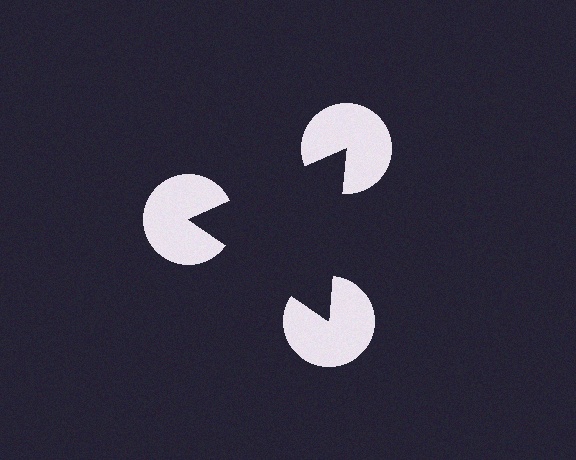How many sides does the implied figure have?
3 sides.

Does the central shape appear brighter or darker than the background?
It typically appears slightly darker than the background, even though no actual brightness change is drawn.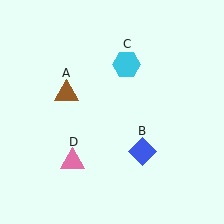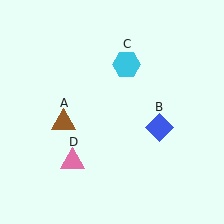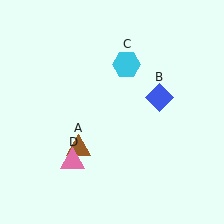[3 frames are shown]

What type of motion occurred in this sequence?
The brown triangle (object A), blue diamond (object B) rotated counterclockwise around the center of the scene.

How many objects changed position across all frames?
2 objects changed position: brown triangle (object A), blue diamond (object B).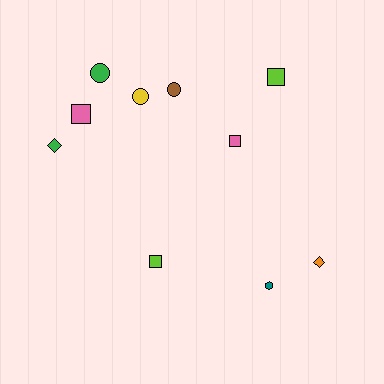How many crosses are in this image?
There are no crosses.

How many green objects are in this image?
There are 2 green objects.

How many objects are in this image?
There are 10 objects.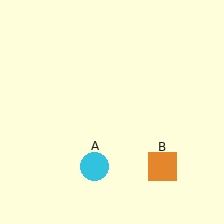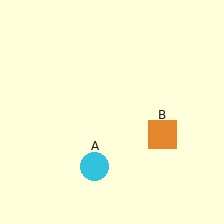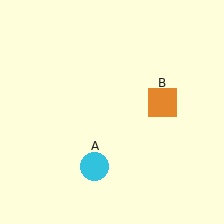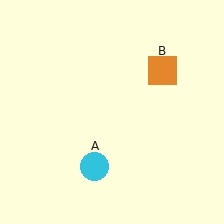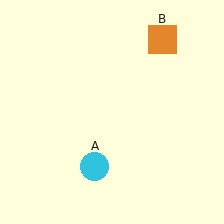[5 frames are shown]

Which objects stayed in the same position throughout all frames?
Cyan circle (object A) remained stationary.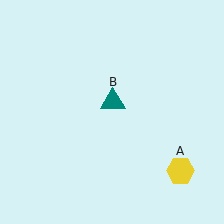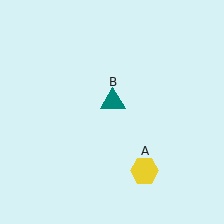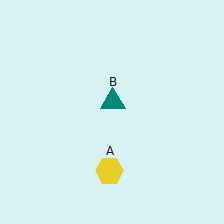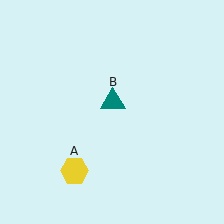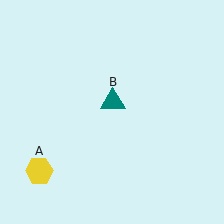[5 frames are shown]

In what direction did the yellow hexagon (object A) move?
The yellow hexagon (object A) moved left.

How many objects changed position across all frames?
1 object changed position: yellow hexagon (object A).